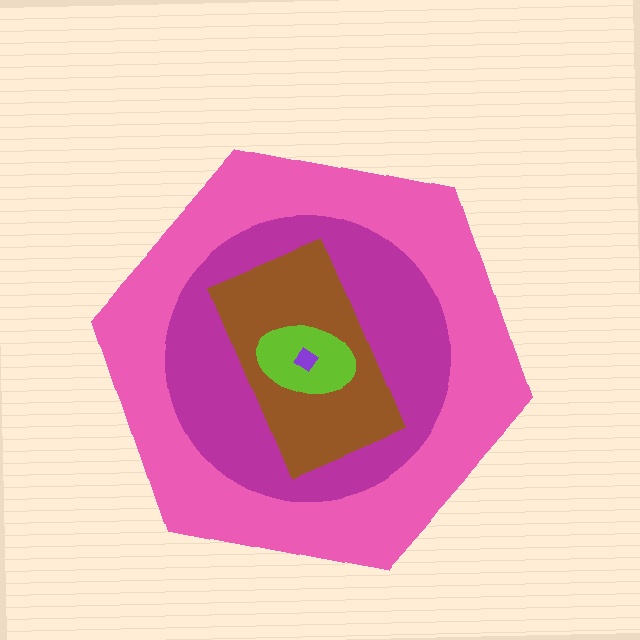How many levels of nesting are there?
5.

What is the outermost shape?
The pink hexagon.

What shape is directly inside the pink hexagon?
The magenta circle.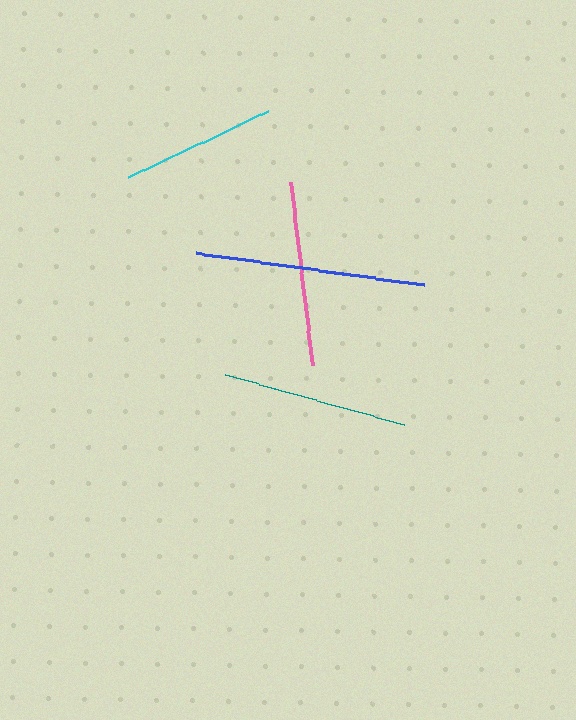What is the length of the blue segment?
The blue segment is approximately 231 pixels long.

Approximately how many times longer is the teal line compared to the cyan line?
The teal line is approximately 1.2 times the length of the cyan line.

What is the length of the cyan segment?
The cyan segment is approximately 155 pixels long.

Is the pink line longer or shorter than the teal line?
The teal line is longer than the pink line.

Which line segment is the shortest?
The cyan line is the shortest at approximately 155 pixels.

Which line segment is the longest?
The blue line is the longest at approximately 231 pixels.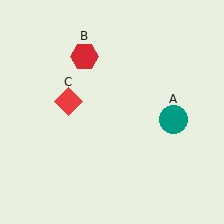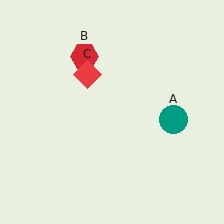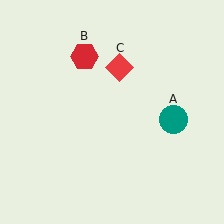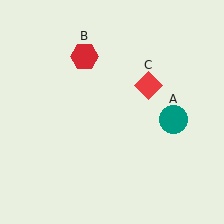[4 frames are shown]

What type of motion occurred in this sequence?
The red diamond (object C) rotated clockwise around the center of the scene.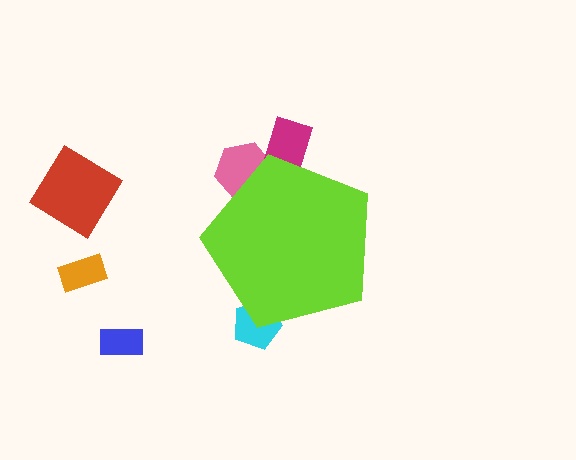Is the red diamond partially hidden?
No, the red diamond is fully visible.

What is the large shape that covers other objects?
A lime pentagon.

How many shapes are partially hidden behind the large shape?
3 shapes are partially hidden.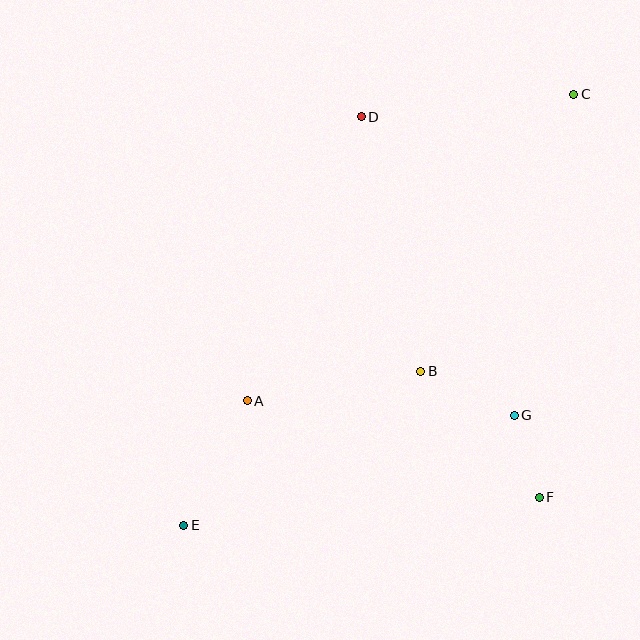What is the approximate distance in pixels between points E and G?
The distance between E and G is approximately 348 pixels.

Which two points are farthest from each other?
Points C and E are farthest from each other.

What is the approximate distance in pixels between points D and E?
The distance between D and E is approximately 445 pixels.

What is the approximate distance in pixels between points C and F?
The distance between C and F is approximately 404 pixels.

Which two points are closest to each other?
Points F and G are closest to each other.